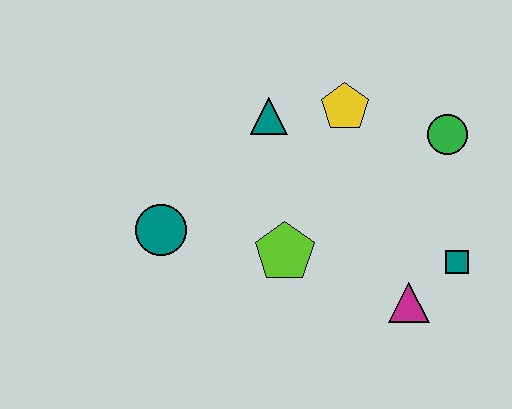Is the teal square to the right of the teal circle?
Yes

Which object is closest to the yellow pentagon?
The teal triangle is closest to the yellow pentagon.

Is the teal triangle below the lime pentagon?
No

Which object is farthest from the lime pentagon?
The green circle is farthest from the lime pentagon.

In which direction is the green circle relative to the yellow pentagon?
The green circle is to the right of the yellow pentagon.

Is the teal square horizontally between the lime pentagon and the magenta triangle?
No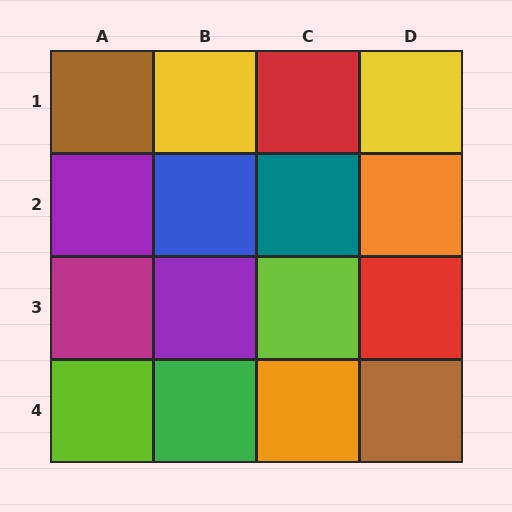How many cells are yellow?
2 cells are yellow.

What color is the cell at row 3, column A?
Magenta.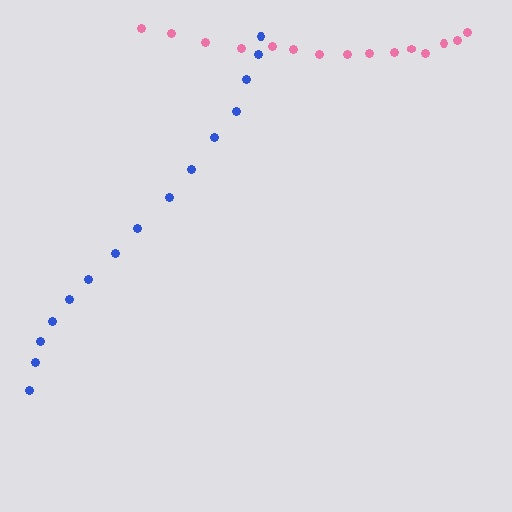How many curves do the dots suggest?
There are 2 distinct paths.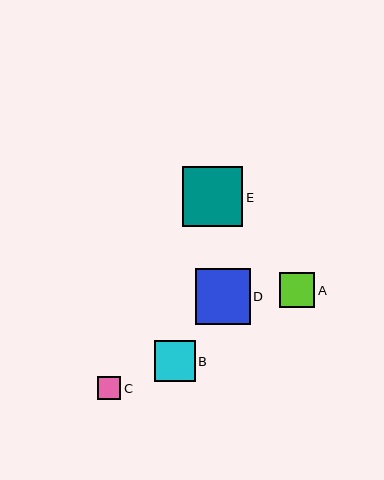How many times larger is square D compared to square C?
Square D is approximately 2.4 times the size of square C.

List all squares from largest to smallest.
From largest to smallest: E, D, B, A, C.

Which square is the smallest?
Square C is the smallest with a size of approximately 23 pixels.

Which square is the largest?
Square E is the largest with a size of approximately 60 pixels.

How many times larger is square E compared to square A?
Square E is approximately 1.7 times the size of square A.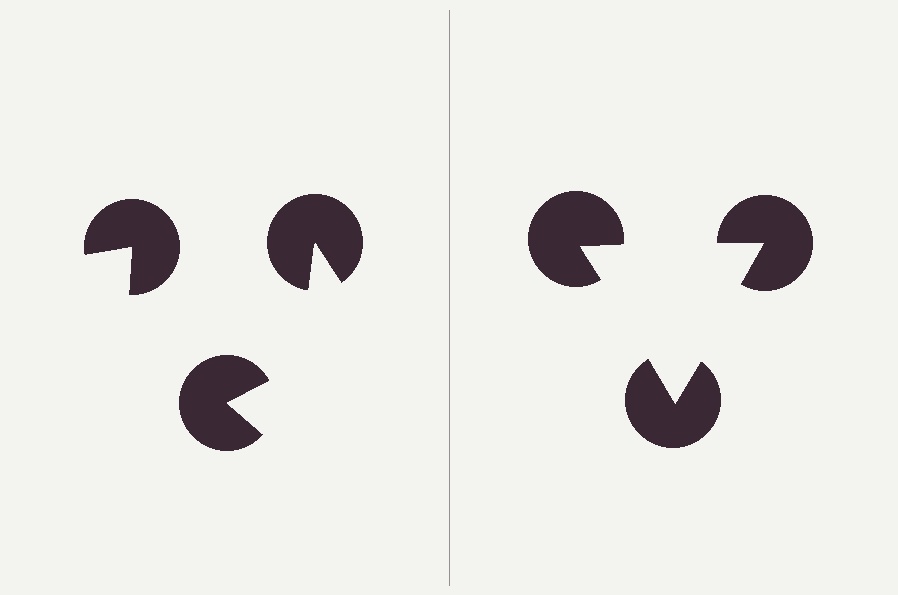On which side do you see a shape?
An illusory triangle appears on the right side. On the left side the wedge cuts are rotated, so no coherent shape forms.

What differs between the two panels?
The pac-man discs are positioned identically on both sides; only the wedge orientations differ. On the right they align to a triangle; on the left they are misaligned.